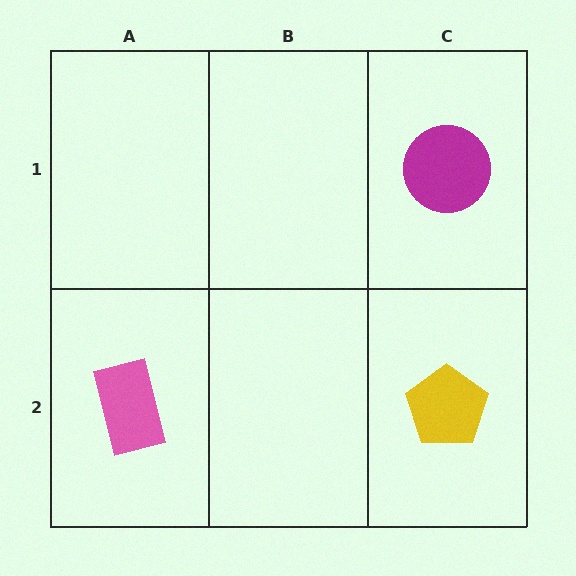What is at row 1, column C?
A magenta circle.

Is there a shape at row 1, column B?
No, that cell is empty.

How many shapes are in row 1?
1 shape.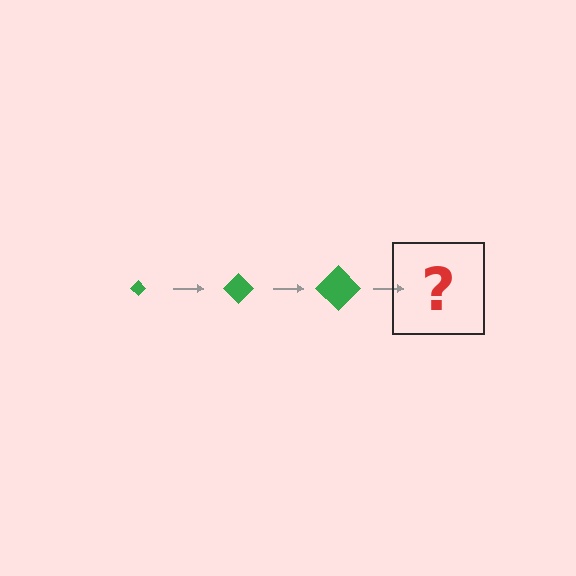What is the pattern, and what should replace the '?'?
The pattern is that the diamond gets progressively larger each step. The '?' should be a green diamond, larger than the previous one.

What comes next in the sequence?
The next element should be a green diamond, larger than the previous one.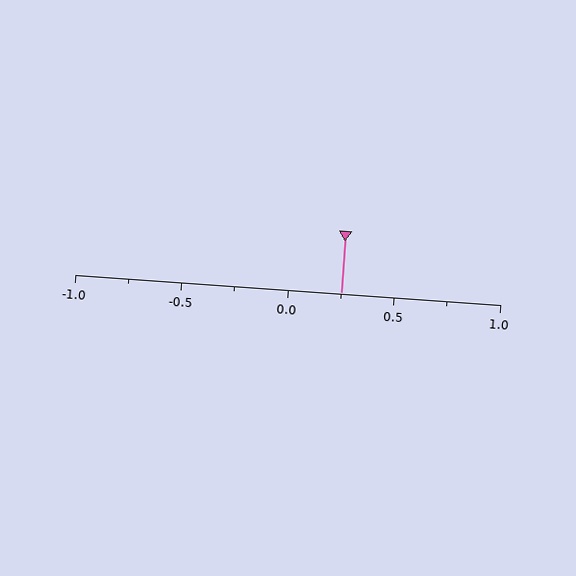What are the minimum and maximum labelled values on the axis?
The axis runs from -1.0 to 1.0.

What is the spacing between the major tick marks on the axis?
The major ticks are spaced 0.5 apart.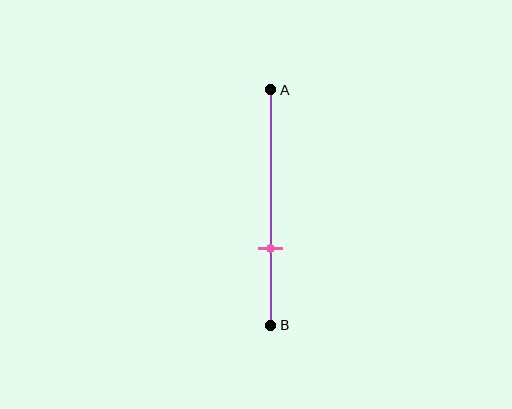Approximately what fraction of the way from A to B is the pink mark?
The pink mark is approximately 70% of the way from A to B.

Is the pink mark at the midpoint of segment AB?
No, the mark is at about 70% from A, not at the 50% midpoint.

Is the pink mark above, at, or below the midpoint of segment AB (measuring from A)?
The pink mark is below the midpoint of segment AB.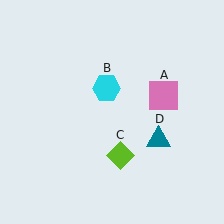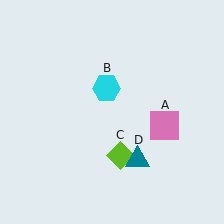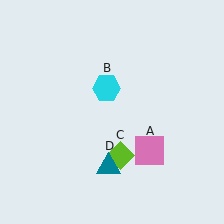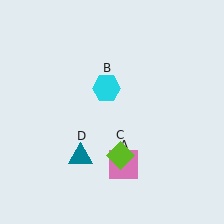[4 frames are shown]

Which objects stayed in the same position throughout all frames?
Cyan hexagon (object B) and lime diamond (object C) remained stationary.